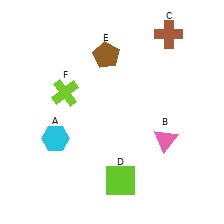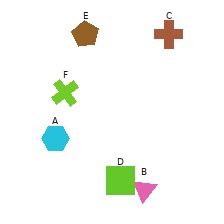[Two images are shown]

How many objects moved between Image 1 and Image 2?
2 objects moved between the two images.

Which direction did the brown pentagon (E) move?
The brown pentagon (E) moved up.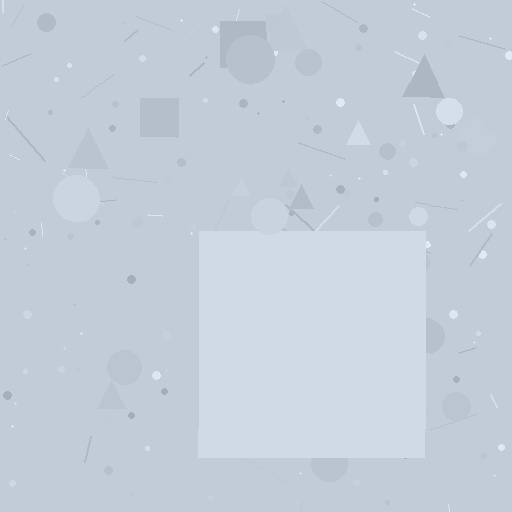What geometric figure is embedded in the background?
A square is embedded in the background.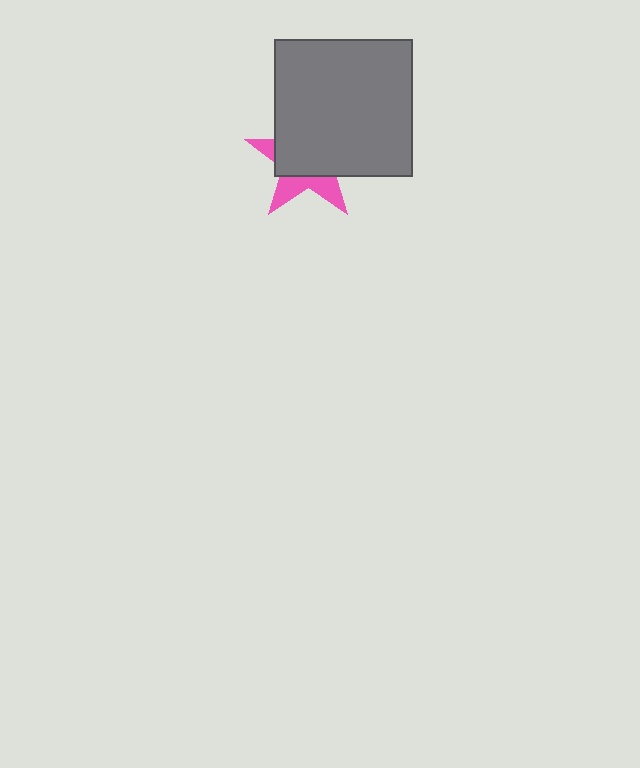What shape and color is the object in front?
The object in front is a gray square.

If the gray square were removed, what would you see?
You would see the complete pink star.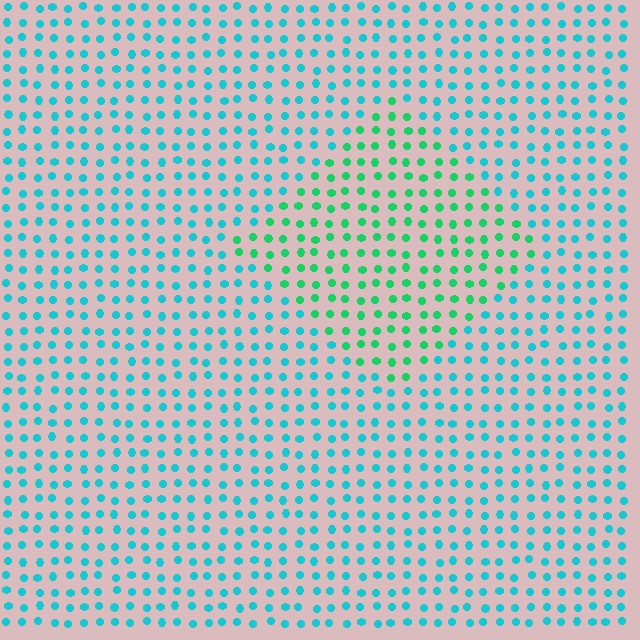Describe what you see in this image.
The image is filled with small cyan elements in a uniform arrangement. A diamond-shaped region is visible where the elements are tinted to a slightly different hue, forming a subtle color boundary.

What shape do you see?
I see a diamond.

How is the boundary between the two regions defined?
The boundary is defined purely by a slight shift in hue (about 39 degrees). Spacing, size, and orientation are identical on both sides.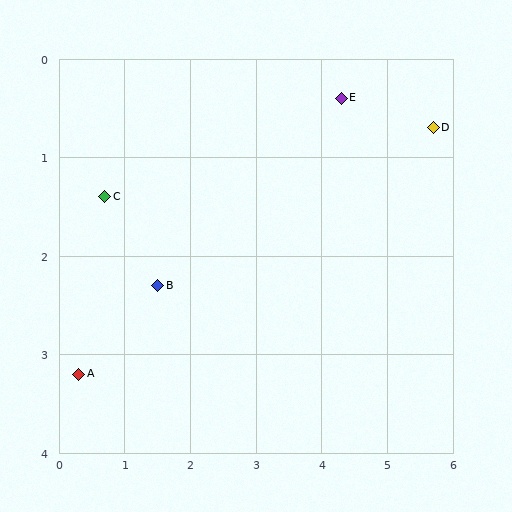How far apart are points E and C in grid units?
Points E and C are about 3.7 grid units apart.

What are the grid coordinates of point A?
Point A is at approximately (0.3, 3.2).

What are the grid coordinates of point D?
Point D is at approximately (5.7, 0.7).